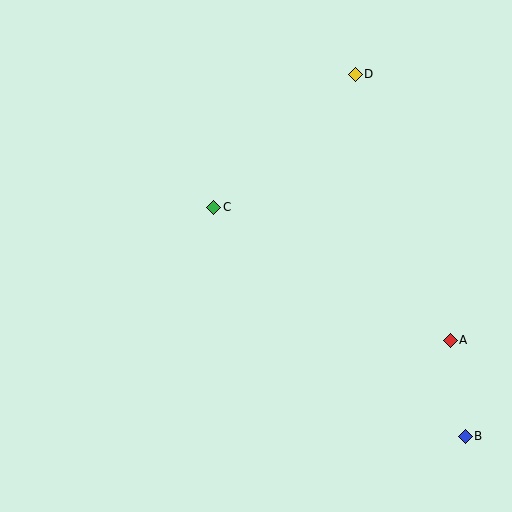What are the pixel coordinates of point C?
Point C is at (214, 207).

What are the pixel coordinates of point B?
Point B is at (465, 436).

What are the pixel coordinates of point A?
Point A is at (450, 340).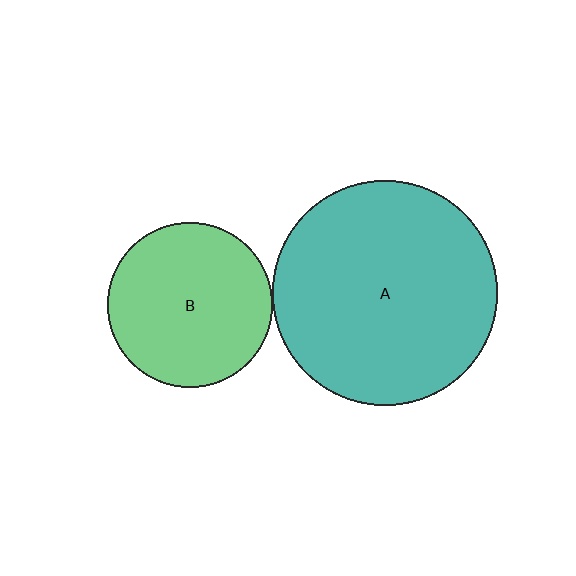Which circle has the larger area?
Circle A (teal).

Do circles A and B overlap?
Yes.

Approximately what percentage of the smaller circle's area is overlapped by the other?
Approximately 5%.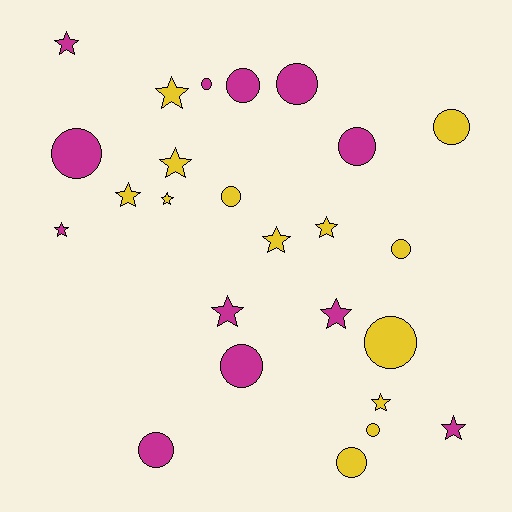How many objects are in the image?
There are 25 objects.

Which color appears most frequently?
Yellow, with 13 objects.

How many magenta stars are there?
There are 5 magenta stars.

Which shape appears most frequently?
Circle, with 13 objects.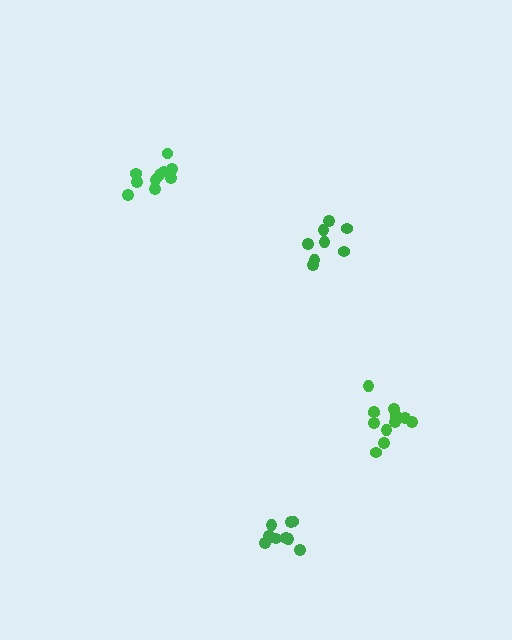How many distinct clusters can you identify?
There are 4 distinct clusters.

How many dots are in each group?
Group 1: 10 dots, Group 2: 12 dots, Group 3: 8 dots, Group 4: 10 dots (40 total).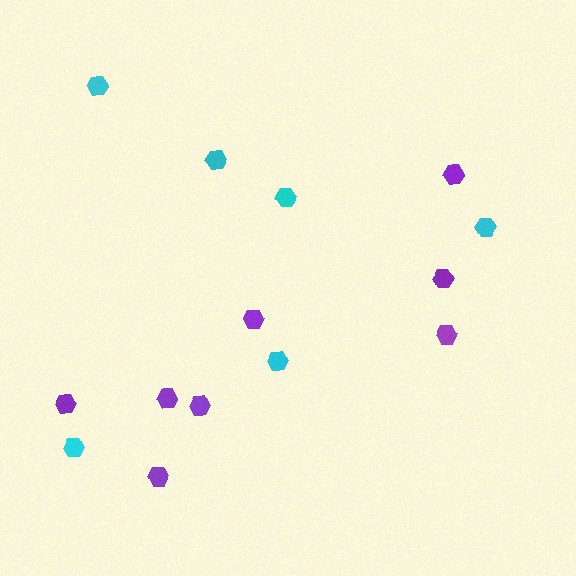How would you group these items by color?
There are 2 groups: one group of cyan hexagons (6) and one group of purple hexagons (8).